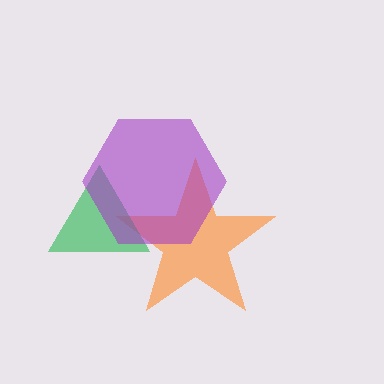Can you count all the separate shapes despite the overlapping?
Yes, there are 3 separate shapes.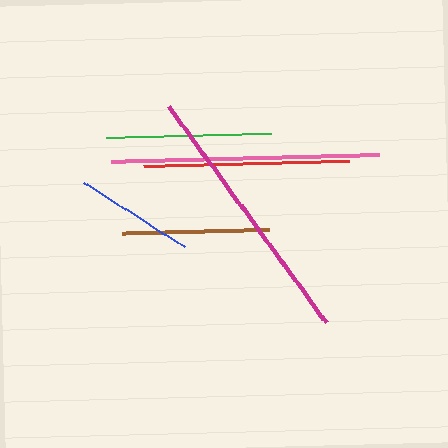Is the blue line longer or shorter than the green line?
The green line is longer than the blue line.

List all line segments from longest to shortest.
From longest to shortest: pink, magenta, red, green, brown, blue.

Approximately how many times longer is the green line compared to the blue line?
The green line is approximately 1.4 times the length of the blue line.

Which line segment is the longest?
The pink line is the longest at approximately 269 pixels.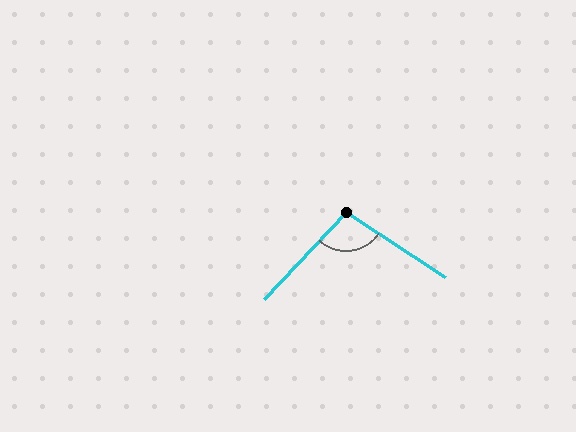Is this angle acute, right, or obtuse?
It is obtuse.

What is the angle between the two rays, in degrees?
Approximately 100 degrees.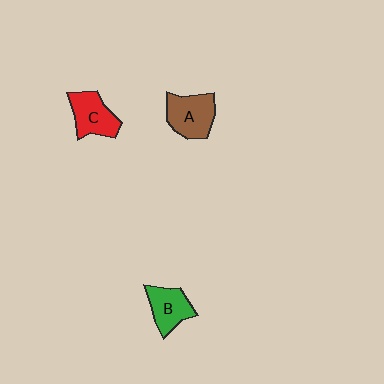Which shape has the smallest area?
Shape B (green).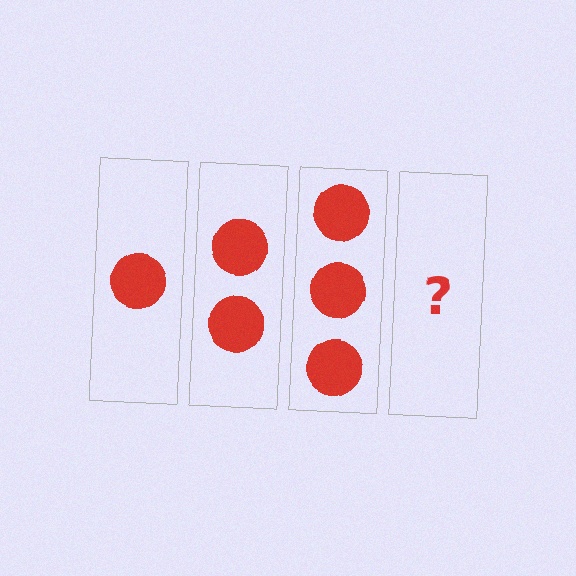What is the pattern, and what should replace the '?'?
The pattern is that each step adds one more circle. The '?' should be 4 circles.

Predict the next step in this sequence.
The next step is 4 circles.